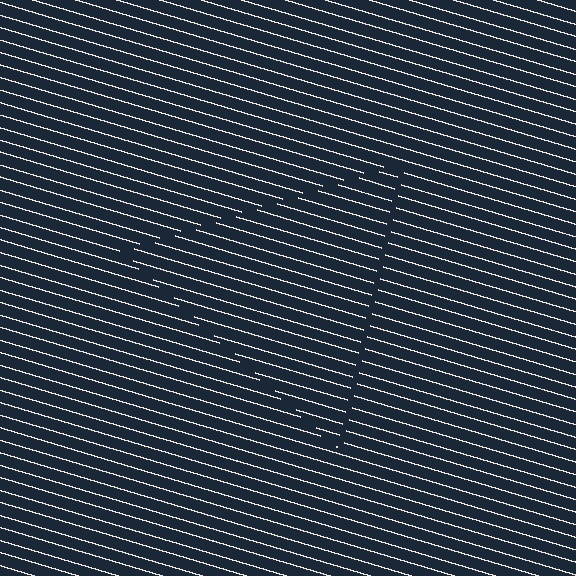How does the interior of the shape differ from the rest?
The interior of the shape contains the same grating, shifted by half a period — the contour is defined by the phase discontinuity where line-ends from the inner and outer gratings abut.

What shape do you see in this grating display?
An illusory triangle. The interior of the shape contains the same grating, shifted by half a period — the contour is defined by the phase discontinuity where line-ends from the inner and outer gratings abut.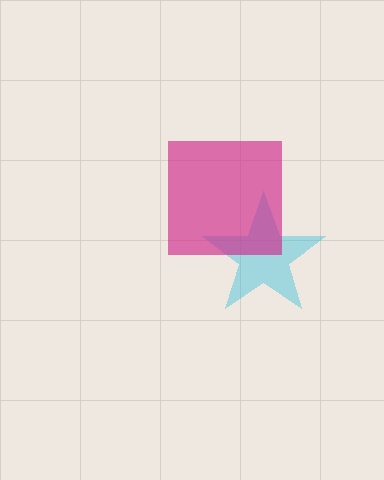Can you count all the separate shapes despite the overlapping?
Yes, there are 2 separate shapes.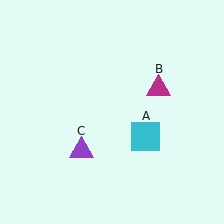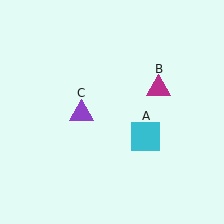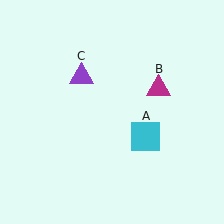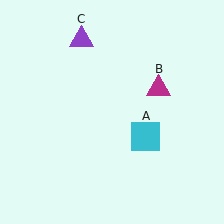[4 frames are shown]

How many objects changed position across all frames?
1 object changed position: purple triangle (object C).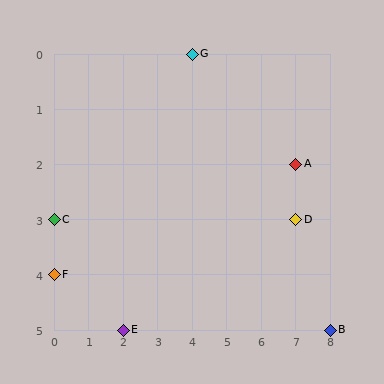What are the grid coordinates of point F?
Point F is at grid coordinates (0, 4).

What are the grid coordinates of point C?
Point C is at grid coordinates (0, 3).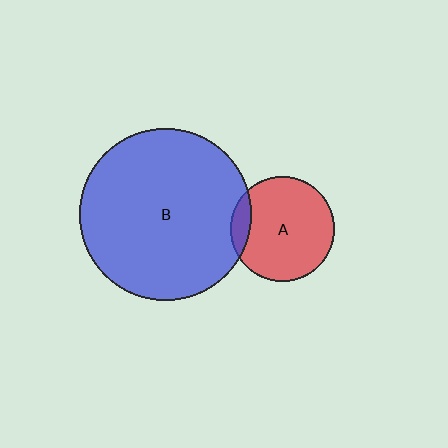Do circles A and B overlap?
Yes.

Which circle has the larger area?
Circle B (blue).